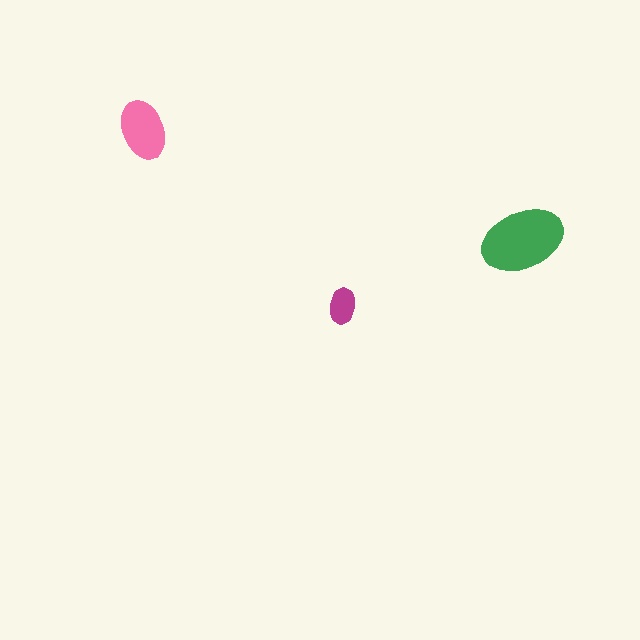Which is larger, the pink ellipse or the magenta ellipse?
The pink one.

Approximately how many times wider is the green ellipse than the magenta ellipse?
About 2.5 times wider.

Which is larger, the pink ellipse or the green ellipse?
The green one.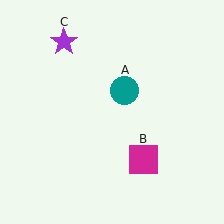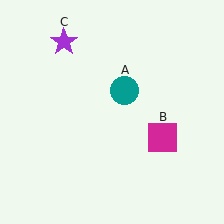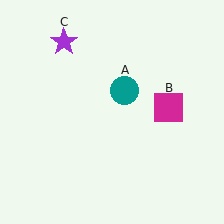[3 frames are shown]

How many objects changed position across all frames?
1 object changed position: magenta square (object B).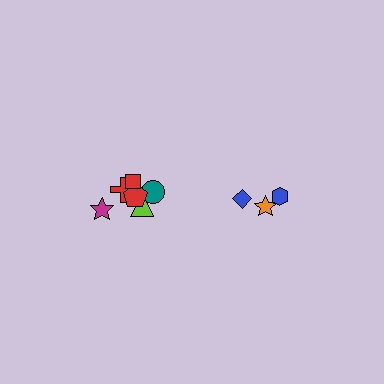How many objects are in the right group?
There are 3 objects.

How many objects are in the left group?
There are 6 objects.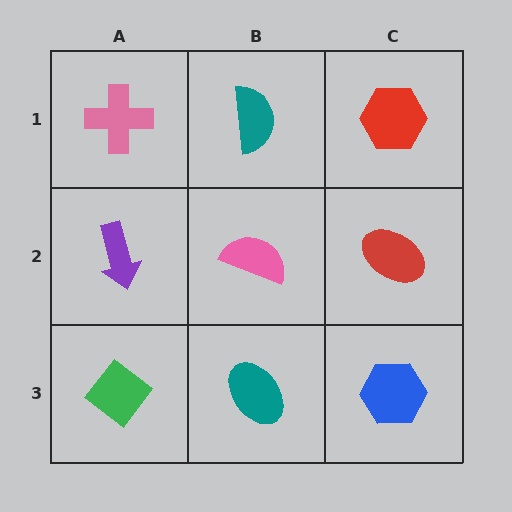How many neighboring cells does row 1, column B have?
3.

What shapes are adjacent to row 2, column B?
A teal semicircle (row 1, column B), a teal ellipse (row 3, column B), a purple arrow (row 2, column A), a red ellipse (row 2, column C).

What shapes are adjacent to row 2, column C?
A red hexagon (row 1, column C), a blue hexagon (row 3, column C), a pink semicircle (row 2, column B).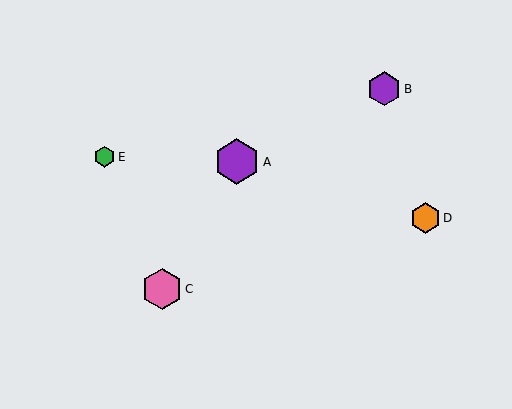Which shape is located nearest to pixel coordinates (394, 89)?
The purple hexagon (labeled B) at (384, 89) is nearest to that location.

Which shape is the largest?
The purple hexagon (labeled A) is the largest.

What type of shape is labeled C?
Shape C is a pink hexagon.